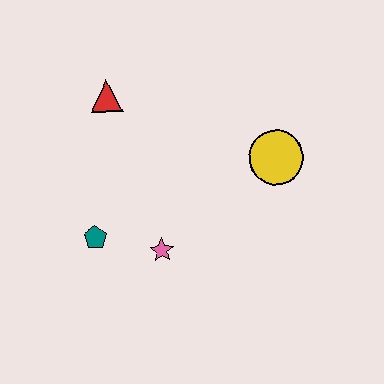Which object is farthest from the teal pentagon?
The yellow circle is farthest from the teal pentagon.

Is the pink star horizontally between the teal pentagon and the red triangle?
No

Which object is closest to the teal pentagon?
The pink star is closest to the teal pentagon.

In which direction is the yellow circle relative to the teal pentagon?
The yellow circle is to the right of the teal pentagon.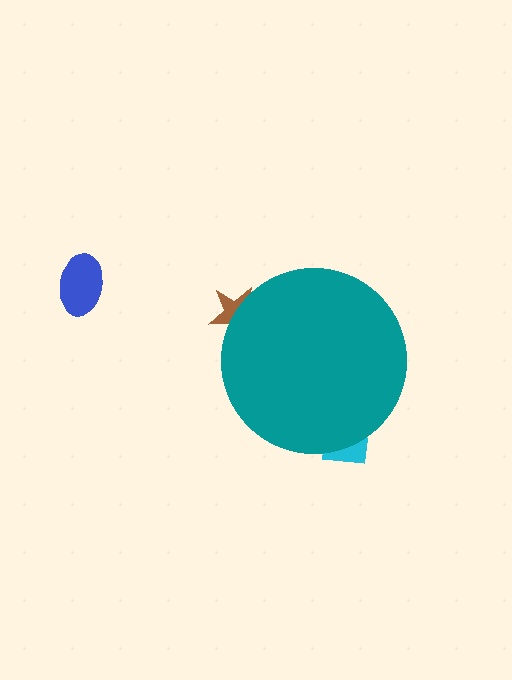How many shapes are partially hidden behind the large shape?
2 shapes are partially hidden.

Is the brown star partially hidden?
Yes, the brown star is partially hidden behind the teal circle.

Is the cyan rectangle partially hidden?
Yes, the cyan rectangle is partially hidden behind the teal circle.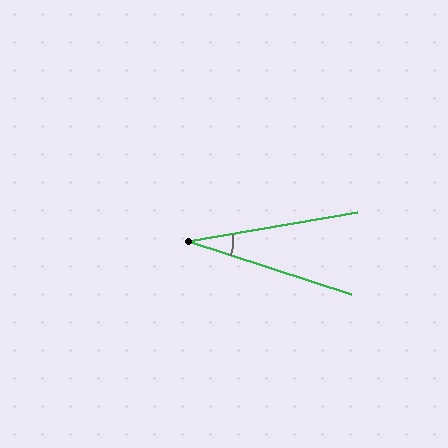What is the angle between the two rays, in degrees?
Approximately 28 degrees.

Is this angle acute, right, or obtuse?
It is acute.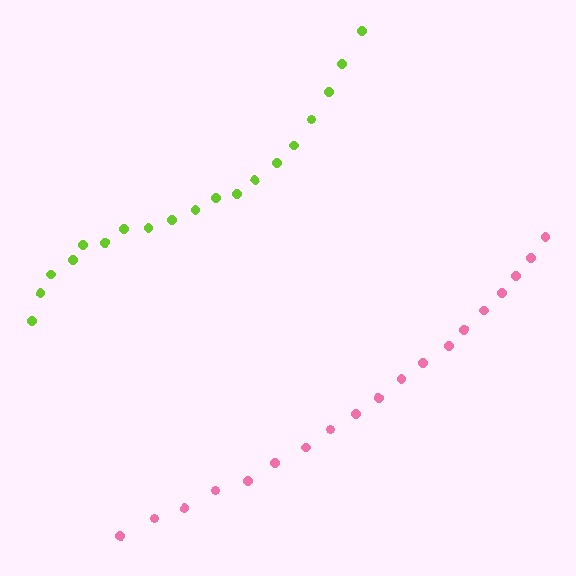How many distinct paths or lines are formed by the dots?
There are 2 distinct paths.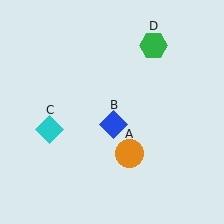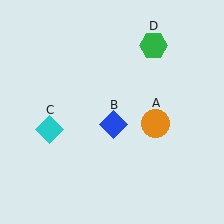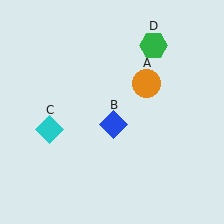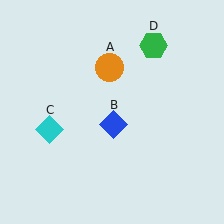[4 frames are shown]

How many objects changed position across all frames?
1 object changed position: orange circle (object A).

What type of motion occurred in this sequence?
The orange circle (object A) rotated counterclockwise around the center of the scene.